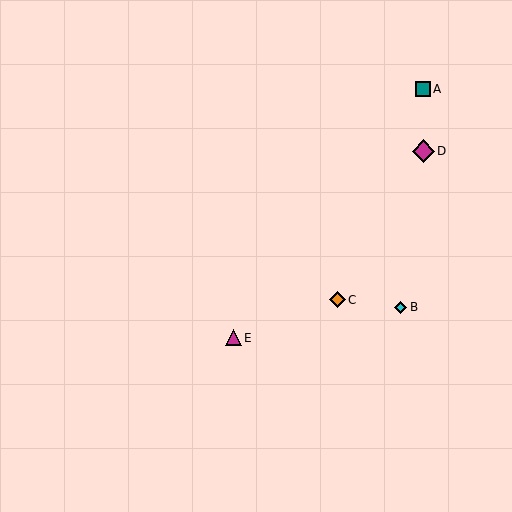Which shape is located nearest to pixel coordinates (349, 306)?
The orange diamond (labeled C) at (337, 300) is nearest to that location.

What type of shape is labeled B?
Shape B is a cyan diamond.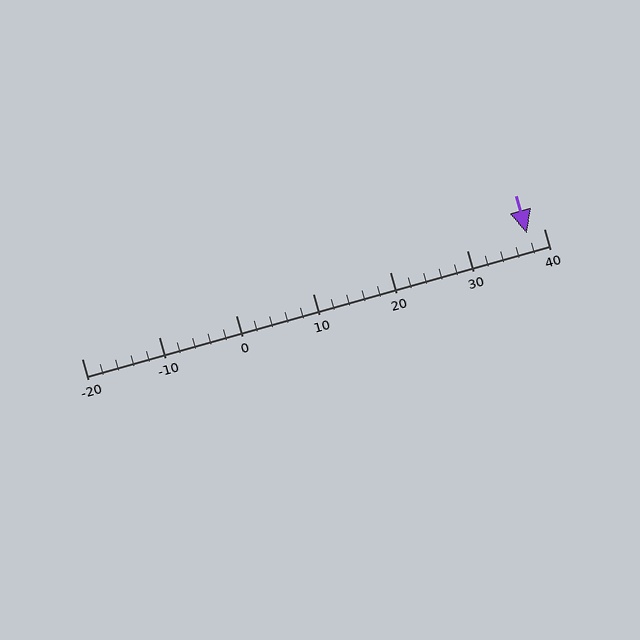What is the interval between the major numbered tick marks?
The major tick marks are spaced 10 units apart.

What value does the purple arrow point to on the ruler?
The purple arrow points to approximately 38.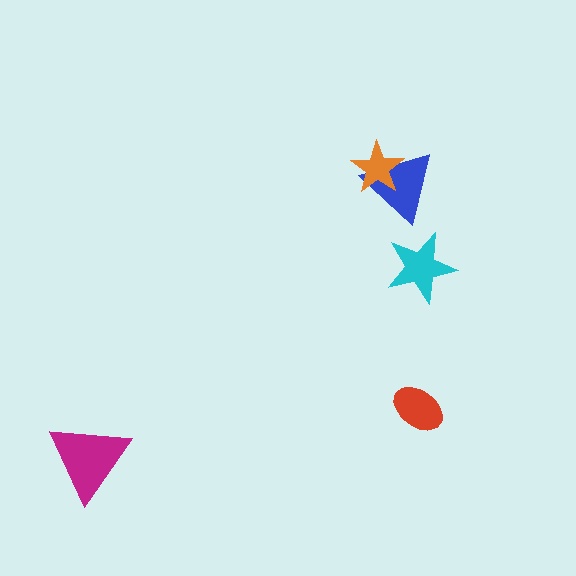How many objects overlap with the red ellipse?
0 objects overlap with the red ellipse.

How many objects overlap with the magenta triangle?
0 objects overlap with the magenta triangle.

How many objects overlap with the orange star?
1 object overlaps with the orange star.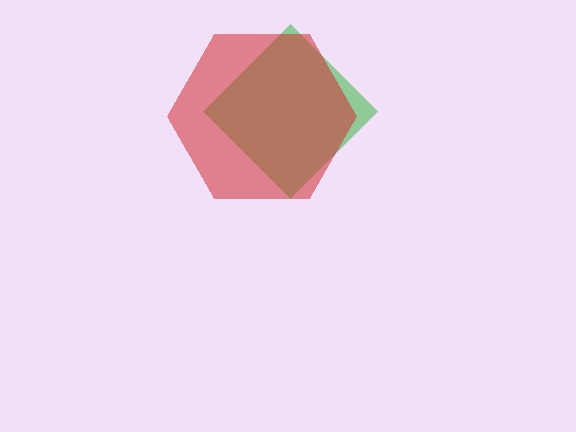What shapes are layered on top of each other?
The layered shapes are: a green diamond, a red hexagon.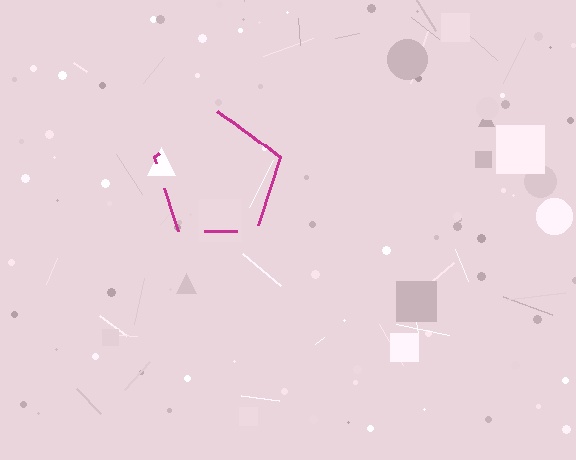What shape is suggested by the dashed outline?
The dashed outline suggests a pentagon.